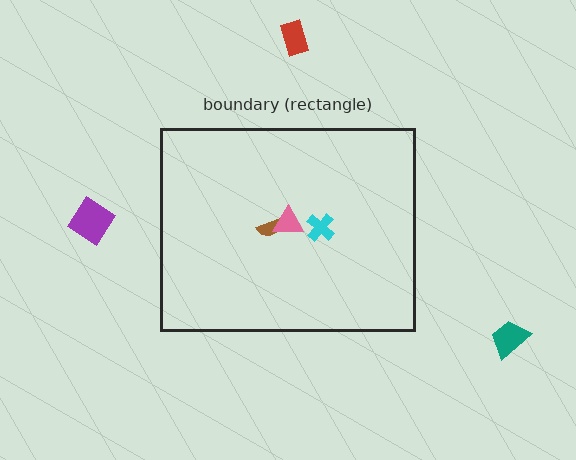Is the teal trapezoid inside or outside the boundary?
Outside.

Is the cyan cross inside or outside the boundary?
Inside.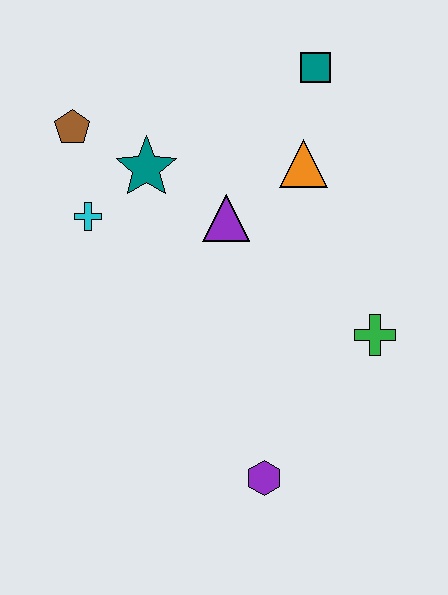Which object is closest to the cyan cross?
The teal star is closest to the cyan cross.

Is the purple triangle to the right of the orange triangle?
No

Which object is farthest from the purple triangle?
The purple hexagon is farthest from the purple triangle.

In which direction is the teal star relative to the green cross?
The teal star is to the left of the green cross.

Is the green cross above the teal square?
No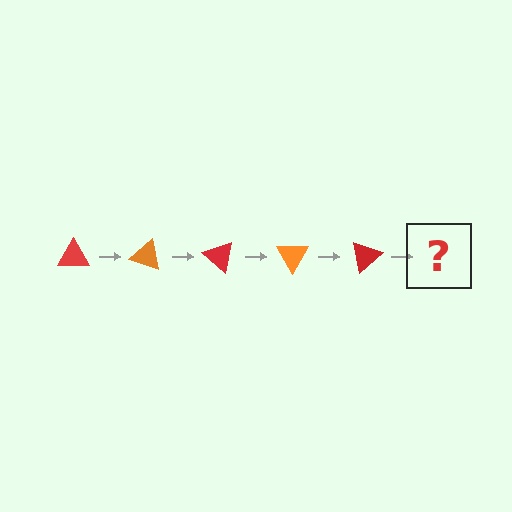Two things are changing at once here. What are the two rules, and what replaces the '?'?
The two rules are that it rotates 20 degrees each step and the color cycles through red and orange. The '?' should be an orange triangle, rotated 100 degrees from the start.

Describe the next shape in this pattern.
It should be an orange triangle, rotated 100 degrees from the start.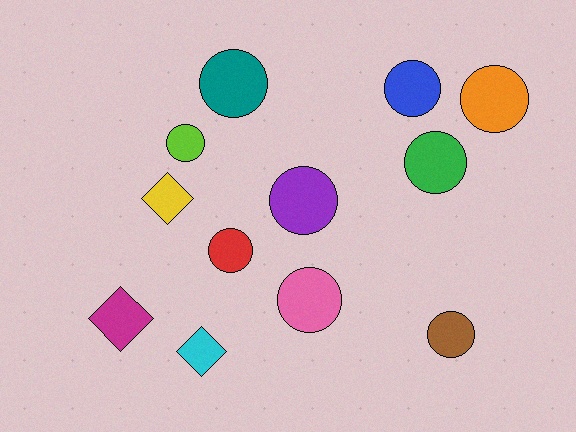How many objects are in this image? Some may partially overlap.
There are 12 objects.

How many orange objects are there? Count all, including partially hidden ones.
There is 1 orange object.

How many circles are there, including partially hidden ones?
There are 9 circles.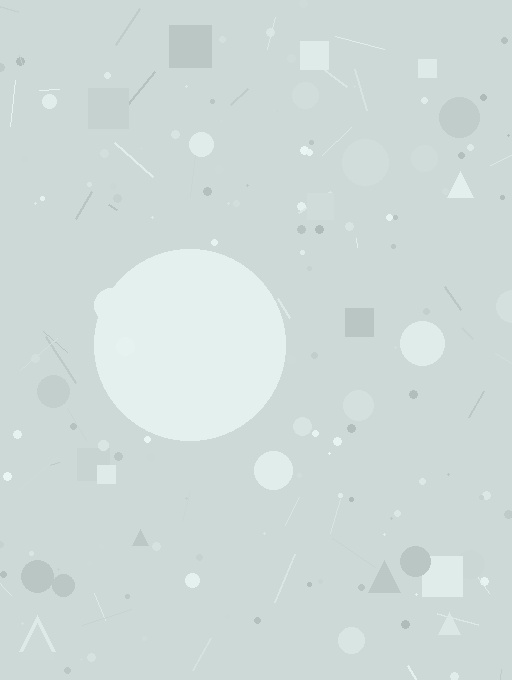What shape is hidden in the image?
A circle is hidden in the image.